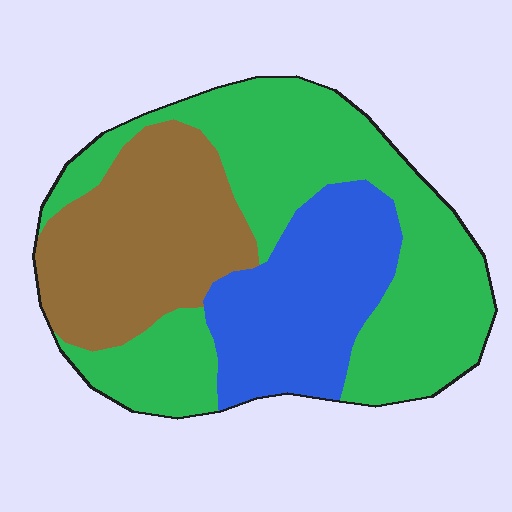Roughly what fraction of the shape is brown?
Brown covers 28% of the shape.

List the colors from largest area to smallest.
From largest to smallest: green, brown, blue.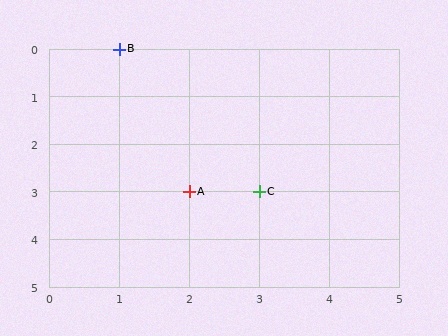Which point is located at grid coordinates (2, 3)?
Point A is at (2, 3).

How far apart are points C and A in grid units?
Points C and A are 1 column apart.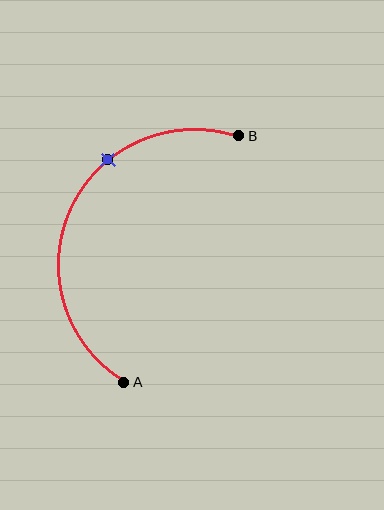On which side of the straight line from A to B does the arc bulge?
The arc bulges to the left of the straight line connecting A and B.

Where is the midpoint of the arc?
The arc midpoint is the point on the curve farthest from the straight line joining A and B. It sits to the left of that line.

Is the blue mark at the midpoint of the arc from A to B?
No. The blue mark lies on the arc but is closer to endpoint B. The arc midpoint would be at the point on the curve equidistant along the arc from both A and B.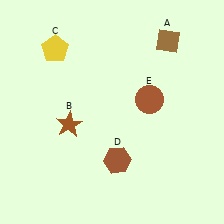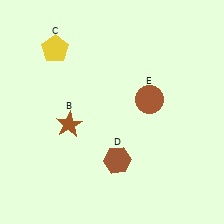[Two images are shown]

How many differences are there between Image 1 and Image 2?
There is 1 difference between the two images.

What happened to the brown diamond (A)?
The brown diamond (A) was removed in Image 2. It was in the top-right area of Image 1.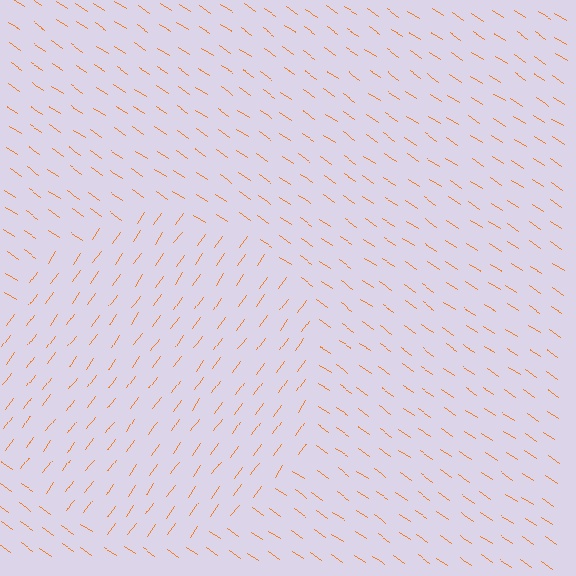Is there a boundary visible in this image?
Yes, there is a texture boundary formed by a change in line orientation.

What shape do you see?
I see a circle.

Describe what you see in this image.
The image is filled with small orange line segments. A circle region in the image has lines oriented differently from the surrounding lines, creating a visible texture boundary.